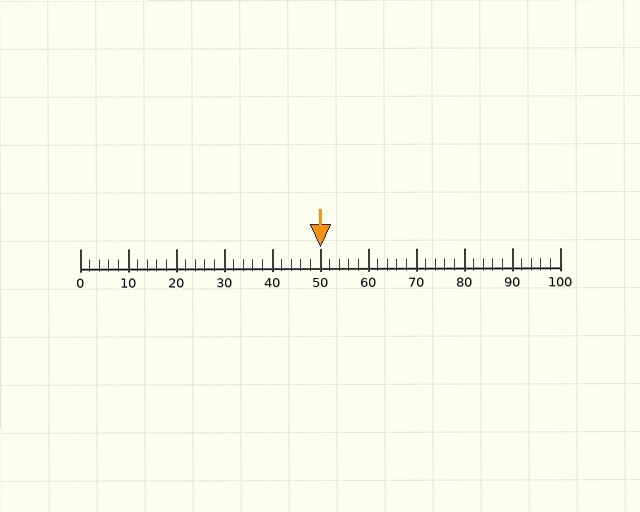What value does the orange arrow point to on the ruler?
The orange arrow points to approximately 50.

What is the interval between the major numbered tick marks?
The major tick marks are spaced 10 units apart.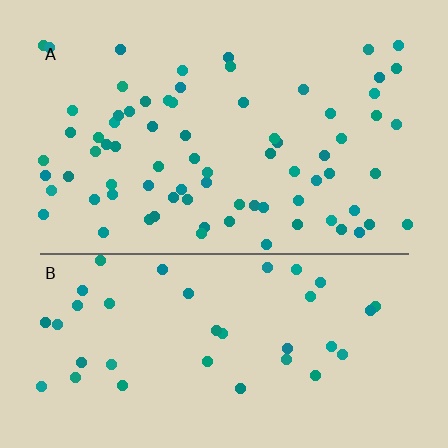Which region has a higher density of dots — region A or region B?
A (the top).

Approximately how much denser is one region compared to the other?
Approximately 1.9× — region A over region B.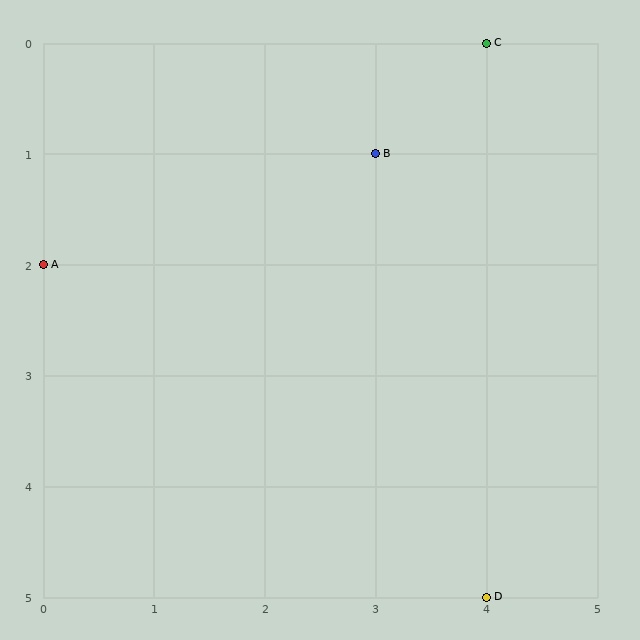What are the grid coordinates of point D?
Point D is at grid coordinates (4, 5).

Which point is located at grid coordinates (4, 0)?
Point C is at (4, 0).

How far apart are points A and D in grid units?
Points A and D are 4 columns and 3 rows apart (about 5.0 grid units diagonally).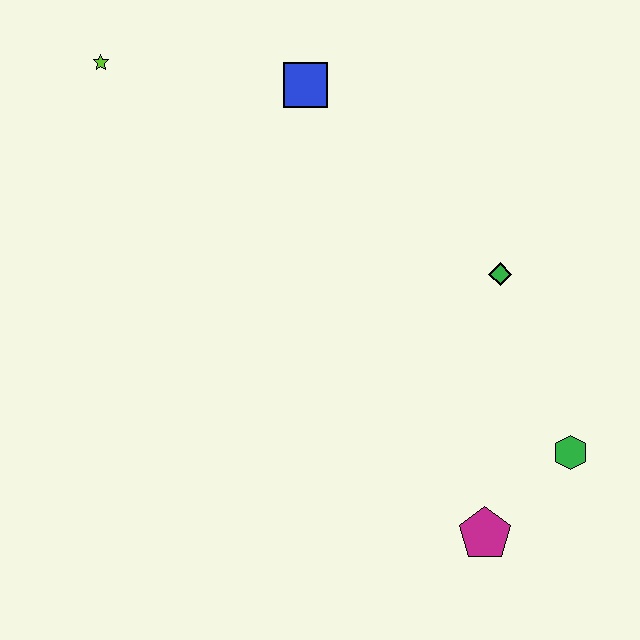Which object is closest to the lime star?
The blue square is closest to the lime star.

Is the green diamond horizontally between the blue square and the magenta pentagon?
No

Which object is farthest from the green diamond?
The lime star is farthest from the green diamond.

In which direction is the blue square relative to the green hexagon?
The blue square is above the green hexagon.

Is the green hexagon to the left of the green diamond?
No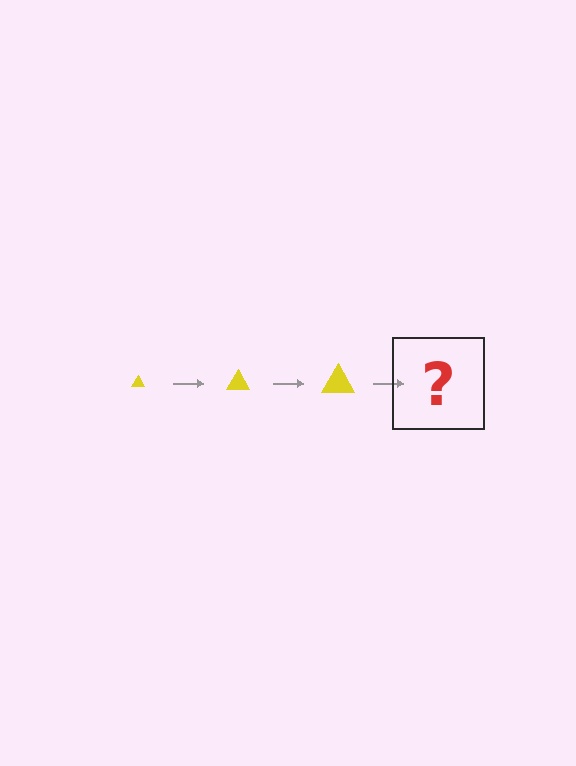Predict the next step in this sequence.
The next step is a yellow triangle, larger than the previous one.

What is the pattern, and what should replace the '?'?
The pattern is that the triangle gets progressively larger each step. The '?' should be a yellow triangle, larger than the previous one.